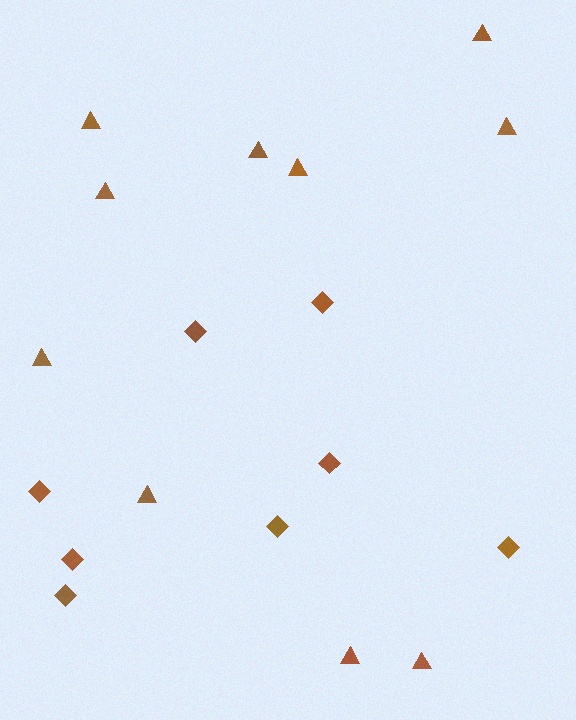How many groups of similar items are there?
There are 2 groups: one group of triangles (10) and one group of diamonds (8).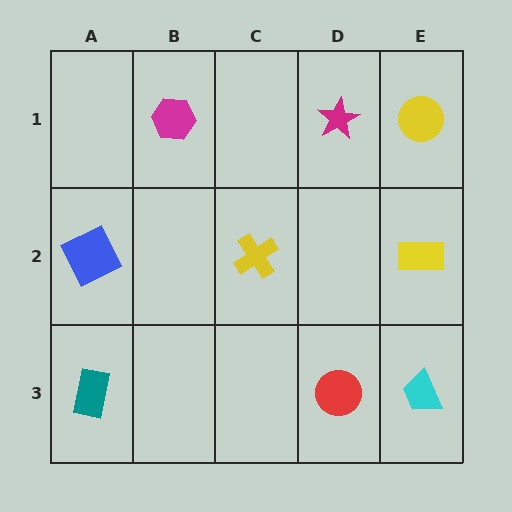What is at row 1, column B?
A magenta hexagon.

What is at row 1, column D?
A magenta star.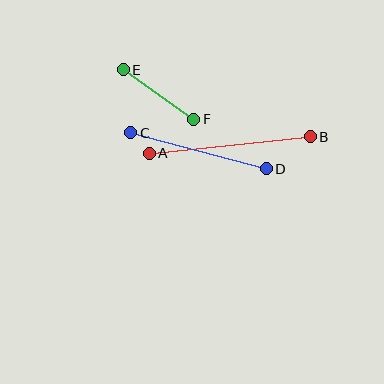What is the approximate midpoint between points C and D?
The midpoint is at approximately (198, 151) pixels.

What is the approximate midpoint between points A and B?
The midpoint is at approximately (230, 145) pixels.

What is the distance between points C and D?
The distance is approximately 140 pixels.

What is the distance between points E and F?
The distance is approximately 86 pixels.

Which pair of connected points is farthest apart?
Points A and B are farthest apart.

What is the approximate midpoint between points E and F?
The midpoint is at approximately (158, 95) pixels.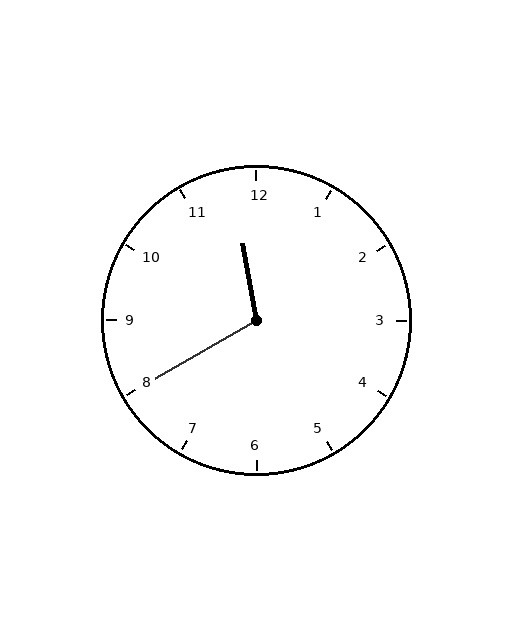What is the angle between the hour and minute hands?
Approximately 110 degrees.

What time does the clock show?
11:40.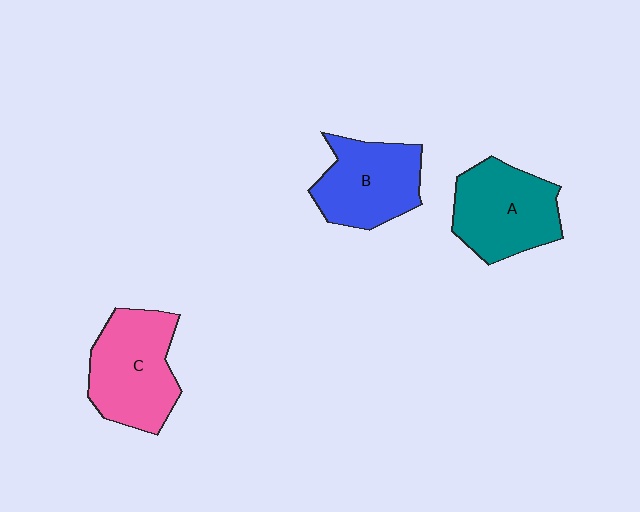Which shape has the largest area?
Shape C (pink).